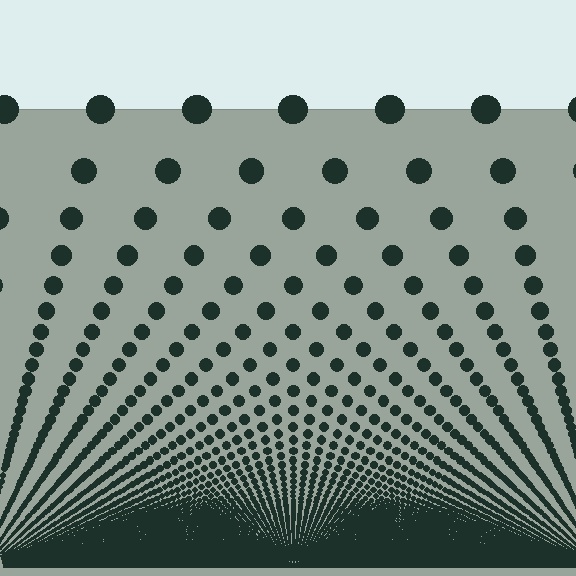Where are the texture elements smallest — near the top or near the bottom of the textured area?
Near the bottom.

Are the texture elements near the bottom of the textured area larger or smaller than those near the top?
Smaller. The gradient is inverted — elements near the bottom are smaller and denser.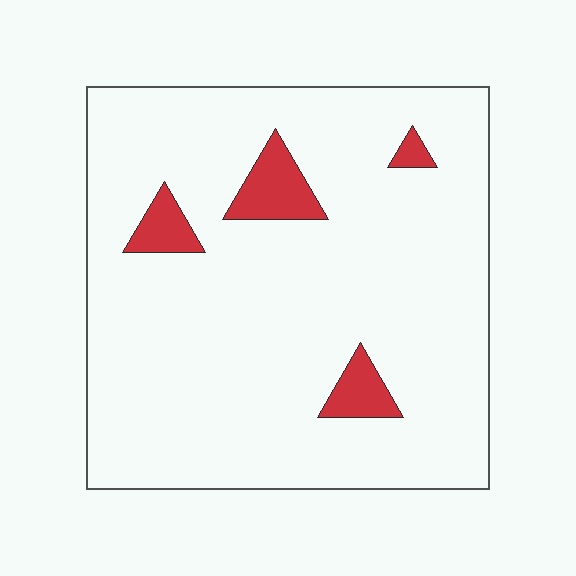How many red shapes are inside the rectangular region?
4.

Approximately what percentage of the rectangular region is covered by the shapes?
Approximately 10%.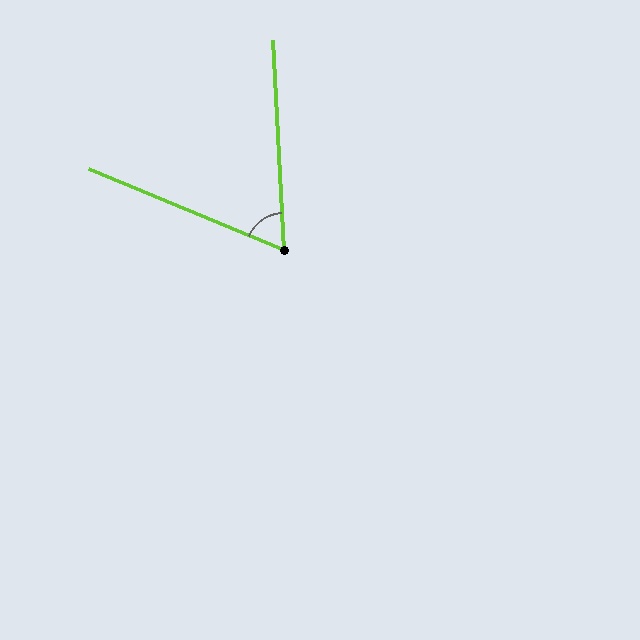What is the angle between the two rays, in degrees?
Approximately 64 degrees.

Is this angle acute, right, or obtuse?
It is acute.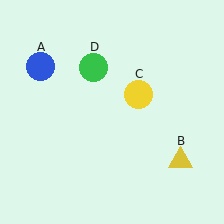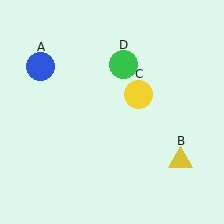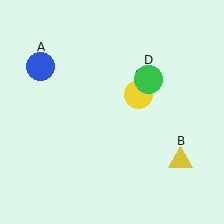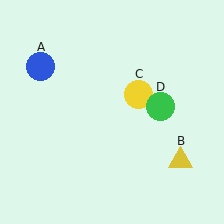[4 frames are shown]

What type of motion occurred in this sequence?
The green circle (object D) rotated clockwise around the center of the scene.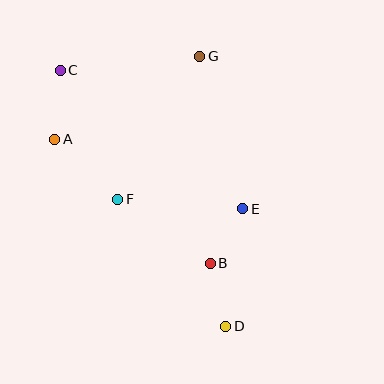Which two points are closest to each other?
Points B and E are closest to each other.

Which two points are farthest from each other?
Points C and D are farthest from each other.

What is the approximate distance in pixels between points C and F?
The distance between C and F is approximately 141 pixels.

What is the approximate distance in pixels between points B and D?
The distance between B and D is approximately 65 pixels.